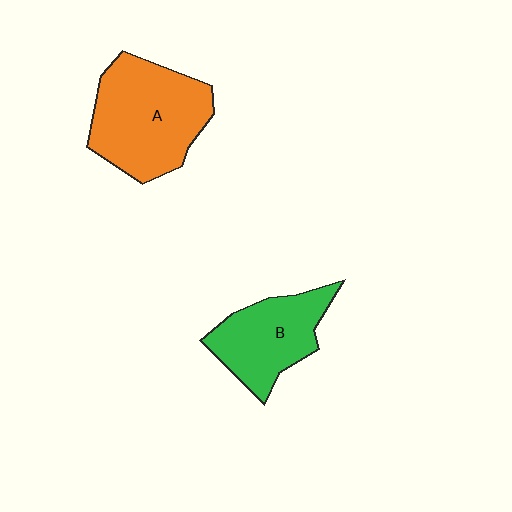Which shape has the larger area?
Shape A (orange).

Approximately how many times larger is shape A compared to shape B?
Approximately 1.4 times.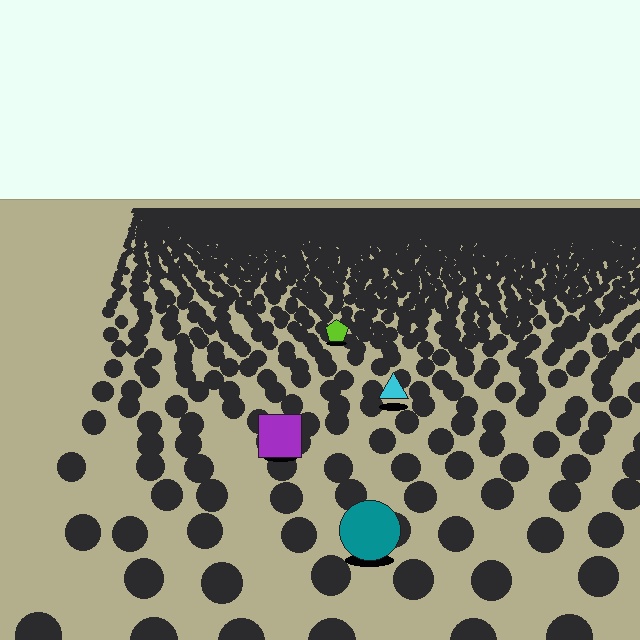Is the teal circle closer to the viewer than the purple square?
Yes. The teal circle is closer — you can tell from the texture gradient: the ground texture is coarser near it.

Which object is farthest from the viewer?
The lime pentagon is farthest from the viewer. It appears smaller and the ground texture around it is denser.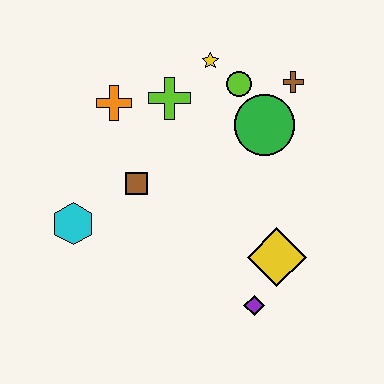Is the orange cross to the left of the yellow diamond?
Yes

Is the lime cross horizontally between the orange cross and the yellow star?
Yes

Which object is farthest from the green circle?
The cyan hexagon is farthest from the green circle.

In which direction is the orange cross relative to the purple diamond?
The orange cross is above the purple diamond.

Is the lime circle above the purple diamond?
Yes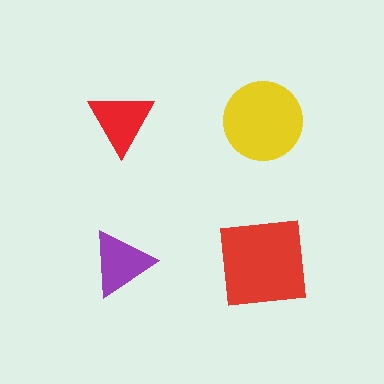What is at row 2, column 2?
A red square.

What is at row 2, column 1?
A purple triangle.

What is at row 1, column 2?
A yellow circle.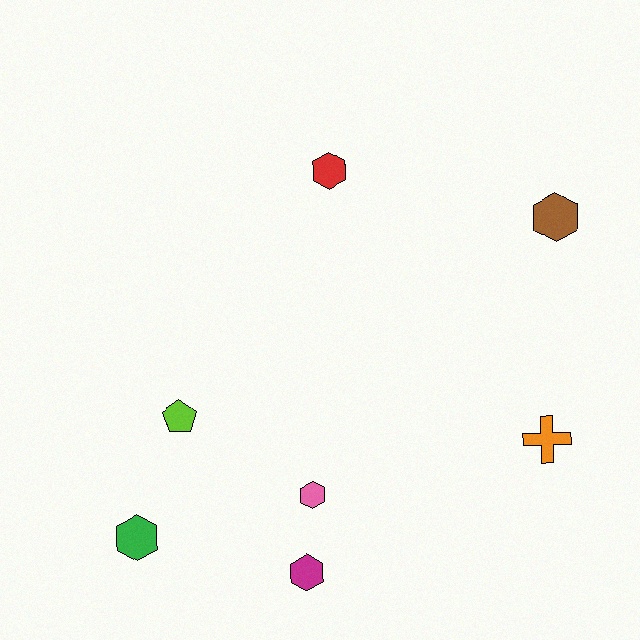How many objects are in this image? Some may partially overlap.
There are 7 objects.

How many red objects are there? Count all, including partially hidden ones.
There is 1 red object.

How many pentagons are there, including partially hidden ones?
There is 1 pentagon.